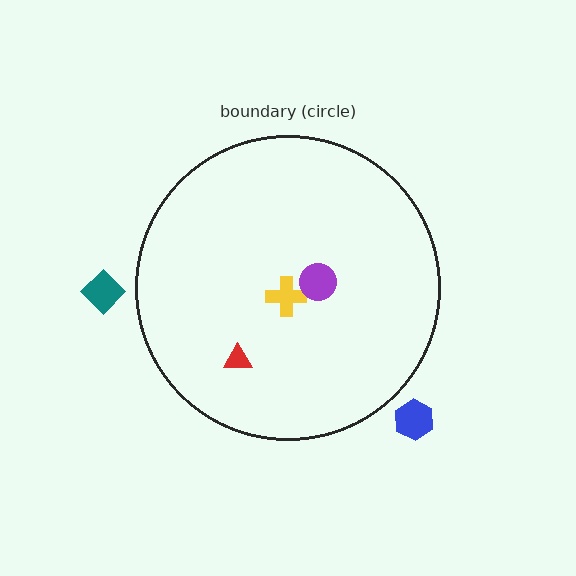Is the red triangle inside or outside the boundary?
Inside.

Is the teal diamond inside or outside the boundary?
Outside.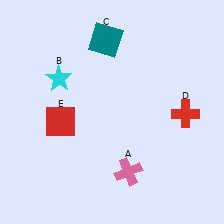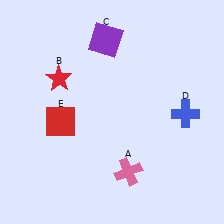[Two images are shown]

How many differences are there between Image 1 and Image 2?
There are 3 differences between the two images.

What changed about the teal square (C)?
In Image 1, C is teal. In Image 2, it changed to purple.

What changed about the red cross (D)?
In Image 1, D is red. In Image 2, it changed to blue.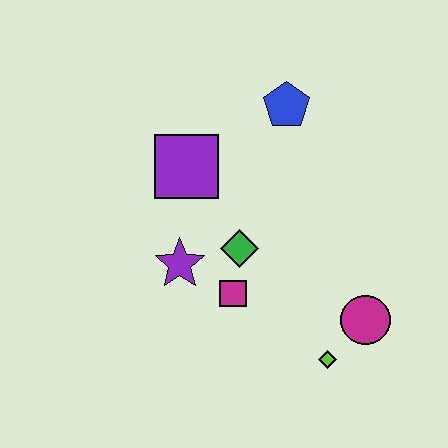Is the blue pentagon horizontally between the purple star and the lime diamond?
Yes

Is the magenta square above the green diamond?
No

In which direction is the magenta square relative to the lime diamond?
The magenta square is to the left of the lime diamond.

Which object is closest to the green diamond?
The magenta square is closest to the green diamond.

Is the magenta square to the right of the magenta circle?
No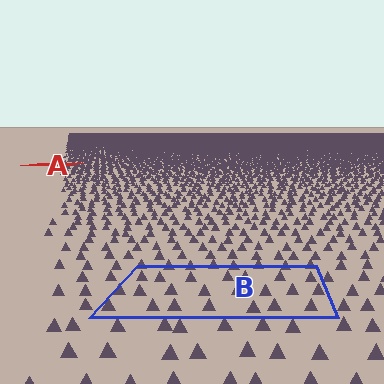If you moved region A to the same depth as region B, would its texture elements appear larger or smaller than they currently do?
They would appear larger. At a closer depth, the same texture elements are projected at a bigger on-screen size.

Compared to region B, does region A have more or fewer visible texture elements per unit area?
Region A has more texture elements per unit area — they are packed more densely because it is farther away.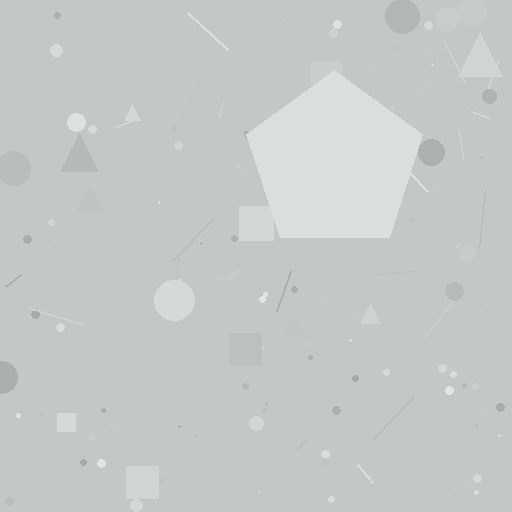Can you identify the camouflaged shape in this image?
The camouflaged shape is a pentagon.